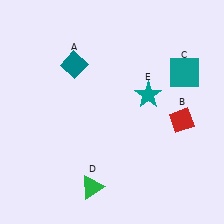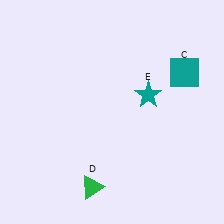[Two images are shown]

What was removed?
The teal diamond (A), the red diamond (B) were removed in Image 2.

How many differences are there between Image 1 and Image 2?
There are 2 differences between the two images.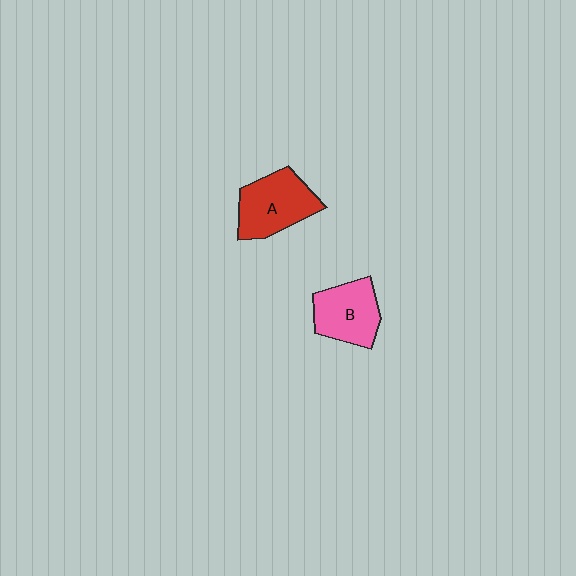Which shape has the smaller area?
Shape B (pink).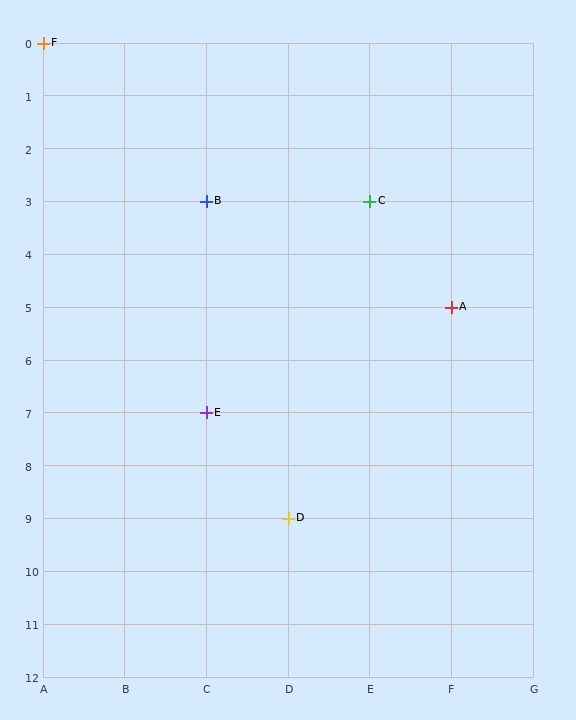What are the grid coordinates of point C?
Point C is at grid coordinates (E, 3).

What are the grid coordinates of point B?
Point B is at grid coordinates (C, 3).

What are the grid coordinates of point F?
Point F is at grid coordinates (A, 0).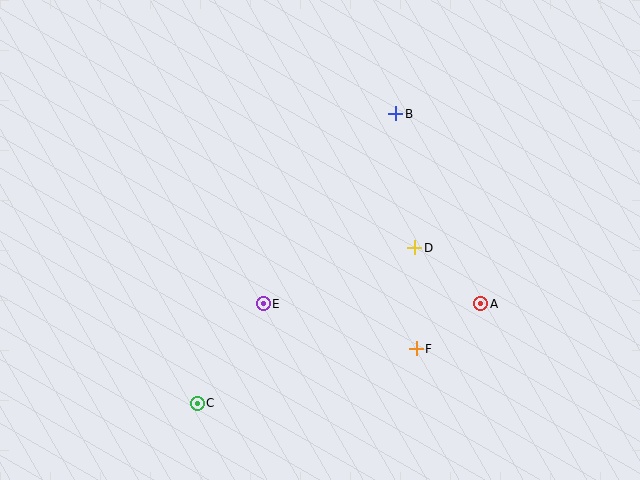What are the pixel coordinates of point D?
Point D is at (415, 248).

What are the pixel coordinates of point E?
Point E is at (263, 304).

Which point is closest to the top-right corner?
Point B is closest to the top-right corner.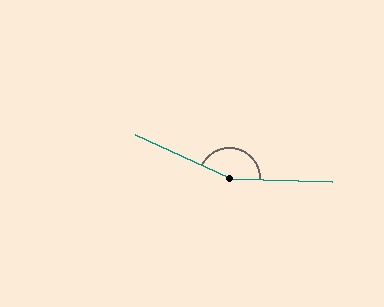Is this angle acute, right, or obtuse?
It is obtuse.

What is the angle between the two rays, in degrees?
Approximately 158 degrees.